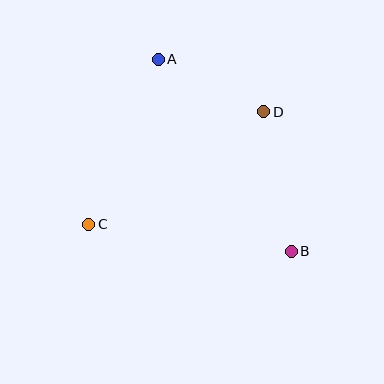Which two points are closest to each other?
Points A and D are closest to each other.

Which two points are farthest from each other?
Points A and B are farthest from each other.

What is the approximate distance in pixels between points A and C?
The distance between A and C is approximately 179 pixels.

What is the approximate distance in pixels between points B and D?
The distance between B and D is approximately 142 pixels.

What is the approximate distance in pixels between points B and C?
The distance between B and C is approximately 204 pixels.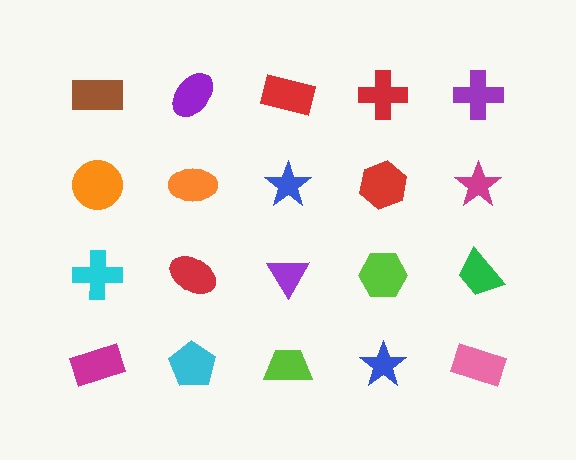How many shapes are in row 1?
5 shapes.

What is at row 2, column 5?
A magenta star.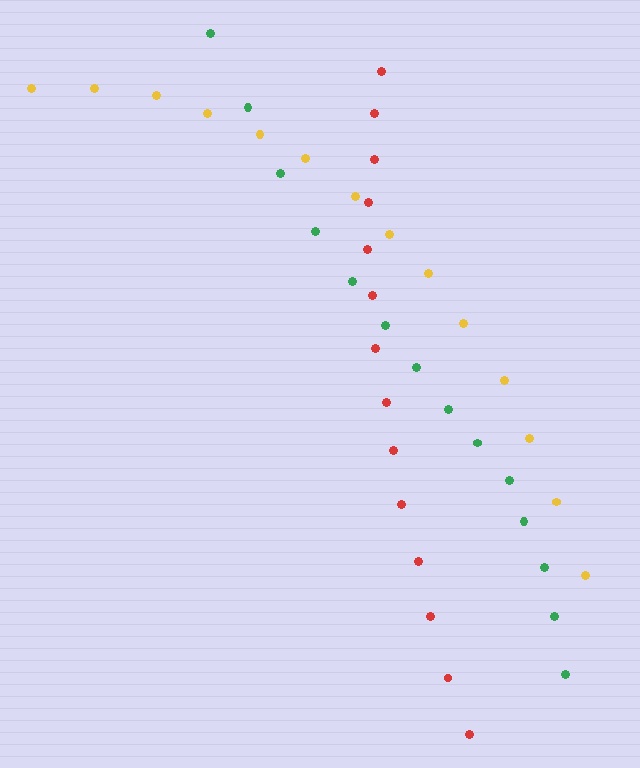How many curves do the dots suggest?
There are 3 distinct paths.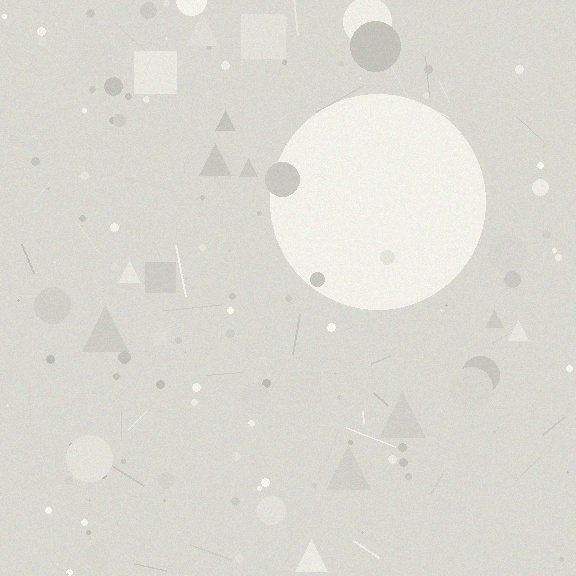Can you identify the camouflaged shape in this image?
The camouflaged shape is a circle.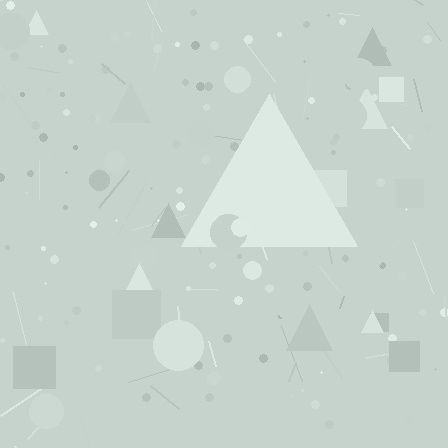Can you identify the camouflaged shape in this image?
The camouflaged shape is a triangle.